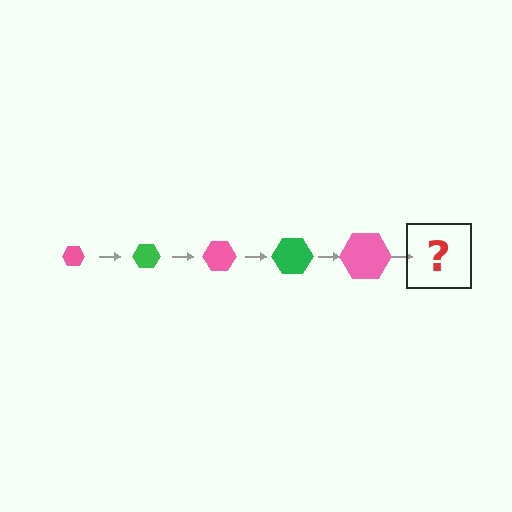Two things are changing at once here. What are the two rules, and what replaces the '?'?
The two rules are that the hexagon grows larger each step and the color cycles through pink and green. The '?' should be a green hexagon, larger than the previous one.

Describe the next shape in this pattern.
It should be a green hexagon, larger than the previous one.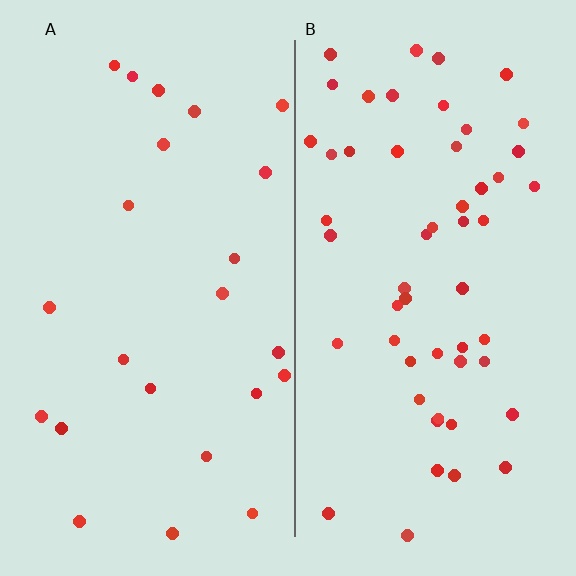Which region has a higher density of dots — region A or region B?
B (the right).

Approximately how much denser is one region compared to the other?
Approximately 2.3× — region B over region A.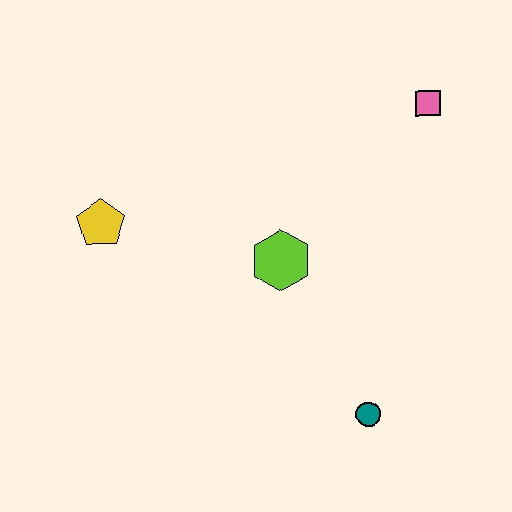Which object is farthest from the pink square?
The yellow pentagon is farthest from the pink square.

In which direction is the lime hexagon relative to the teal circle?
The lime hexagon is above the teal circle.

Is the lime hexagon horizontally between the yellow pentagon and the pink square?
Yes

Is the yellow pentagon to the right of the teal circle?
No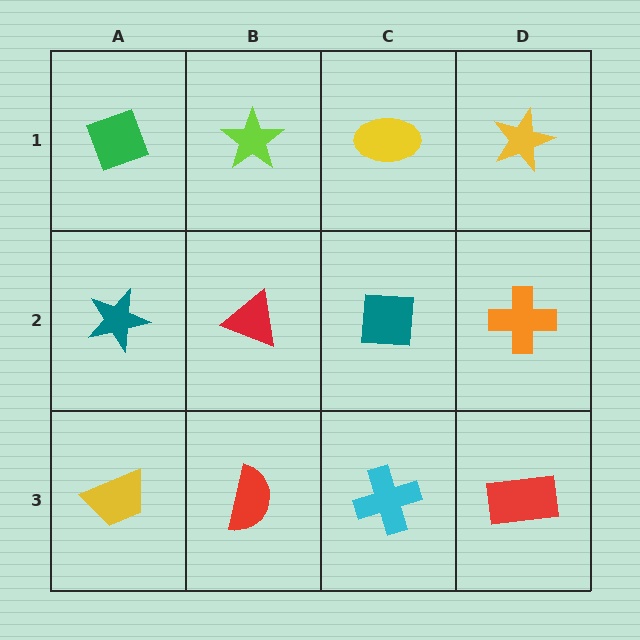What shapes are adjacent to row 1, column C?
A teal square (row 2, column C), a lime star (row 1, column B), a yellow star (row 1, column D).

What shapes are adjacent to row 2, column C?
A yellow ellipse (row 1, column C), a cyan cross (row 3, column C), a red triangle (row 2, column B), an orange cross (row 2, column D).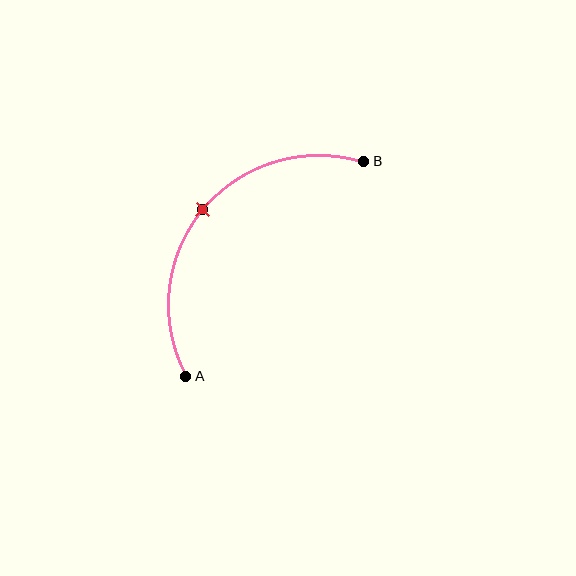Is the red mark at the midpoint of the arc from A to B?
Yes. The red mark lies on the arc at equal arc-length from both A and B — it is the arc midpoint.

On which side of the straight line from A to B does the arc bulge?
The arc bulges above and to the left of the straight line connecting A and B.